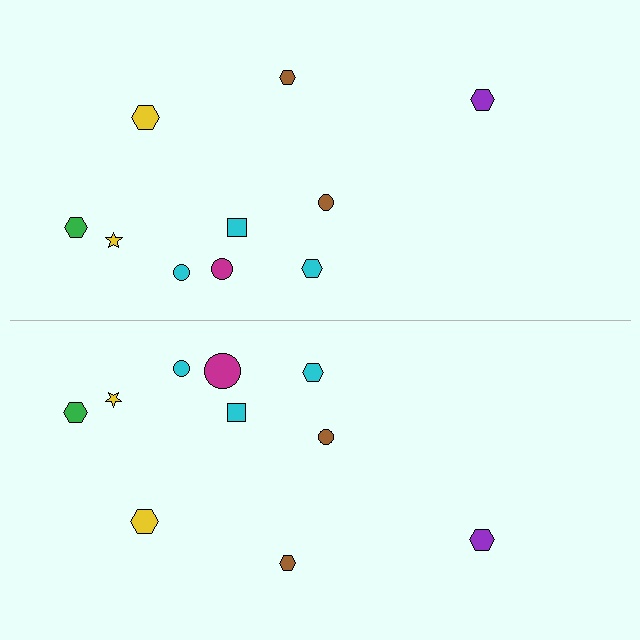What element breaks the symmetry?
The magenta circle on the bottom side has a different size than its mirror counterpart.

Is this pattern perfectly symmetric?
No, the pattern is not perfectly symmetric. The magenta circle on the bottom side has a different size than its mirror counterpart.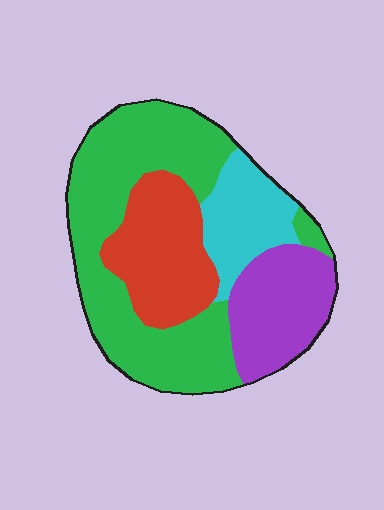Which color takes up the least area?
Cyan, at roughly 15%.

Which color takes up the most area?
Green, at roughly 45%.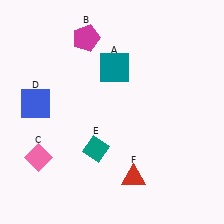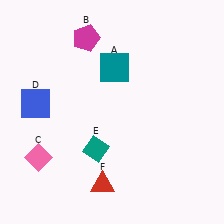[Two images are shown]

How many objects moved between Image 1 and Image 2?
1 object moved between the two images.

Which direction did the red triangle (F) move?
The red triangle (F) moved left.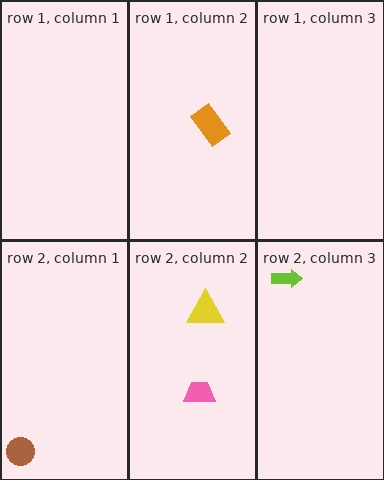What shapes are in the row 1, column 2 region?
The orange rectangle.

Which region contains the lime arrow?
The row 2, column 3 region.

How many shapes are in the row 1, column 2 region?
1.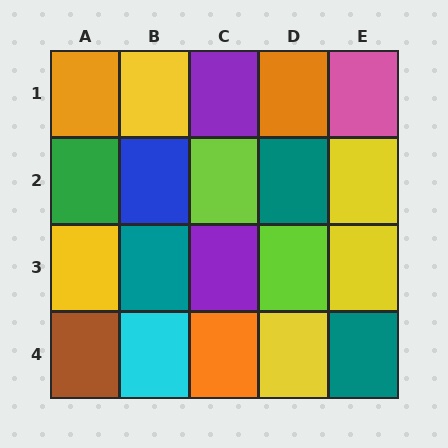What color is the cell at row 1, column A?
Orange.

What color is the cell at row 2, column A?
Green.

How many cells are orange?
3 cells are orange.